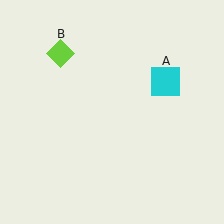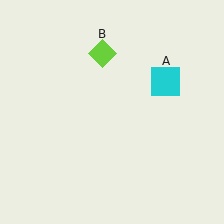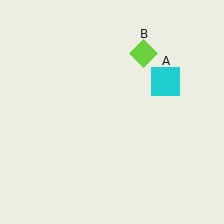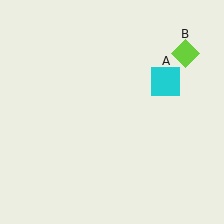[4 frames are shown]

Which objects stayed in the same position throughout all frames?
Cyan square (object A) remained stationary.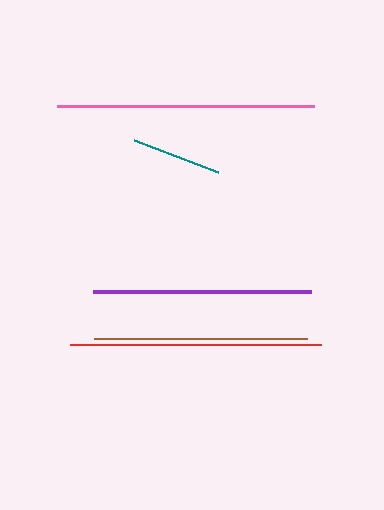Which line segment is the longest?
The pink line is the longest at approximately 258 pixels.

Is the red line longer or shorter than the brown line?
The red line is longer than the brown line.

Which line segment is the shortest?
The teal line is the shortest at approximately 90 pixels.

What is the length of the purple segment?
The purple segment is approximately 218 pixels long.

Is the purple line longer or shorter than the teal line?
The purple line is longer than the teal line.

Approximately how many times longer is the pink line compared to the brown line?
The pink line is approximately 1.2 times the length of the brown line.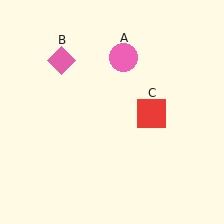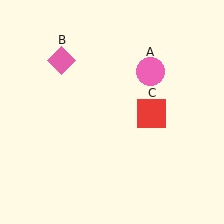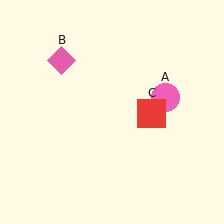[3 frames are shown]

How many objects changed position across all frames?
1 object changed position: pink circle (object A).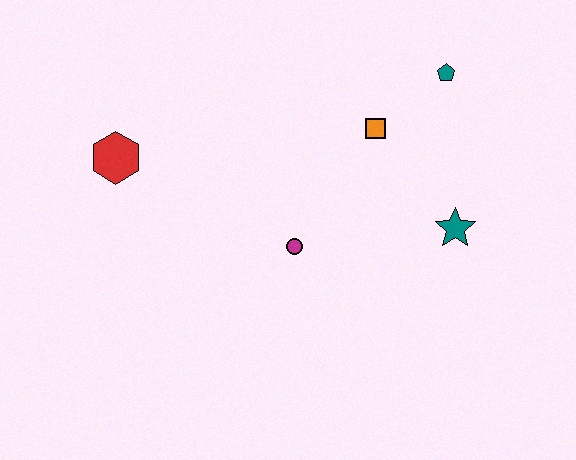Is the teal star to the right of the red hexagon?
Yes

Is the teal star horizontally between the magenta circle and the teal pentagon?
No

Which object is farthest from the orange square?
The red hexagon is farthest from the orange square.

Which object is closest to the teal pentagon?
The orange square is closest to the teal pentagon.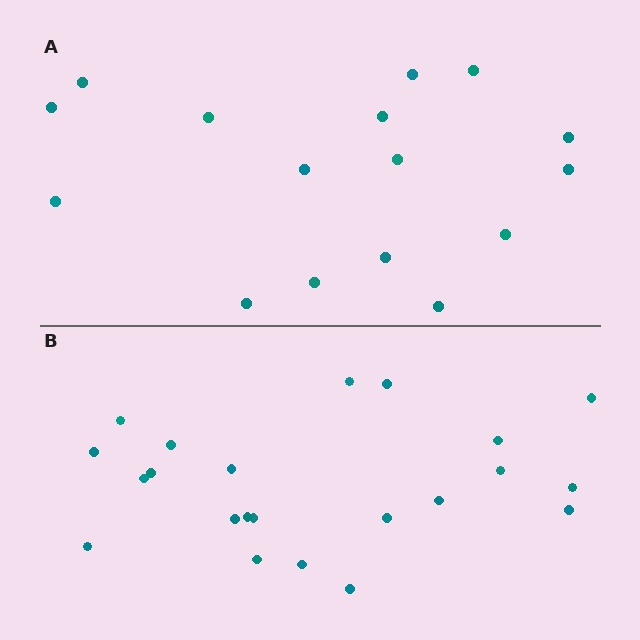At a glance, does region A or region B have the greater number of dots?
Region B (the bottom region) has more dots.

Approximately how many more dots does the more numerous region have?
Region B has about 6 more dots than region A.